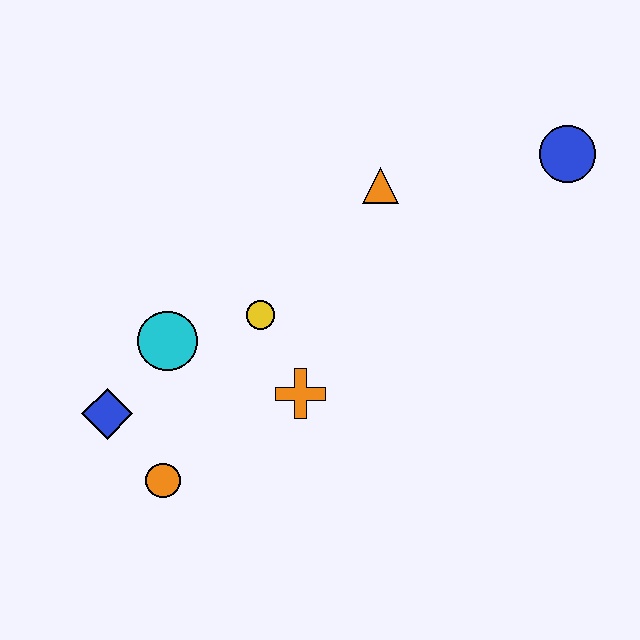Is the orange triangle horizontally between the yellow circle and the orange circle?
No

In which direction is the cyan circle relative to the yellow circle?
The cyan circle is to the left of the yellow circle.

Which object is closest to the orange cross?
The yellow circle is closest to the orange cross.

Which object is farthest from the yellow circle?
The blue circle is farthest from the yellow circle.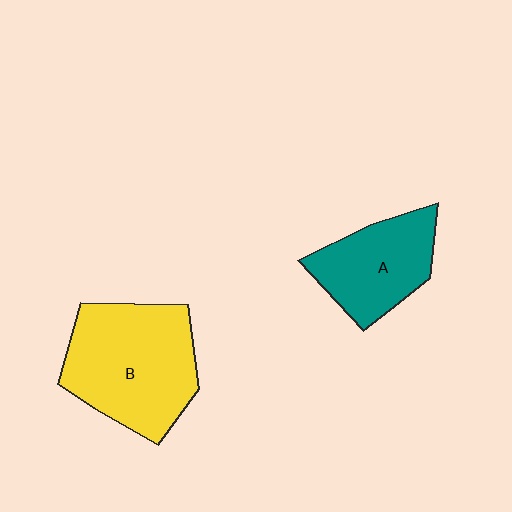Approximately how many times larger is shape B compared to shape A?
Approximately 1.5 times.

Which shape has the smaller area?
Shape A (teal).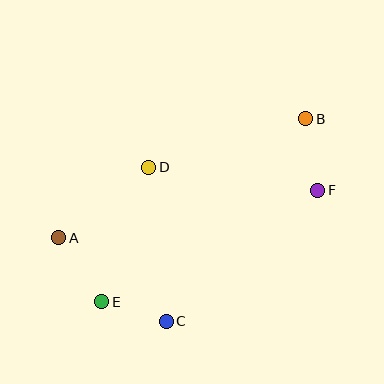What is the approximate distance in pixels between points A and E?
The distance between A and E is approximately 77 pixels.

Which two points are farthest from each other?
Points B and E are farthest from each other.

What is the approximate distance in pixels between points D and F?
The distance between D and F is approximately 170 pixels.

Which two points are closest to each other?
Points C and E are closest to each other.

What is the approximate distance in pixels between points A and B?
The distance between A and B is approximately 274 pixels.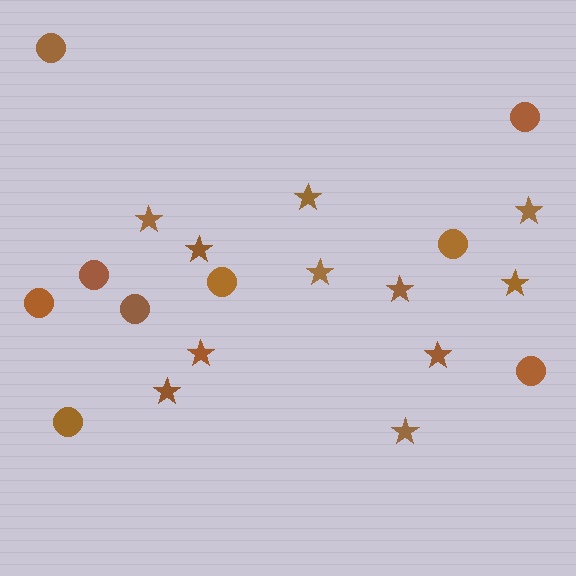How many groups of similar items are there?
There are 2 groups: one group of circles (9) and one group of stars (11).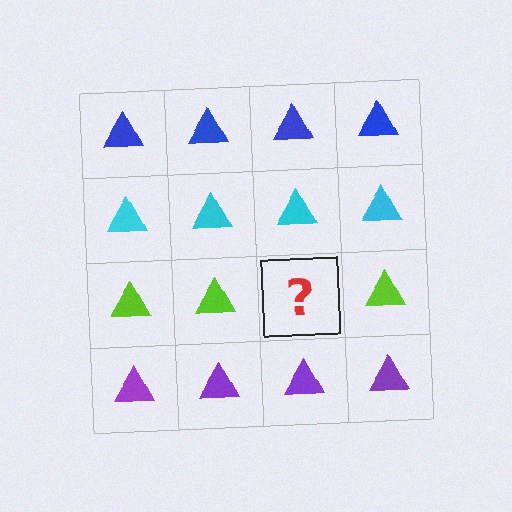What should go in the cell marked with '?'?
The missing cell should contain a lime triangle.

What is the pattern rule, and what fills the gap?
The rule is that each row has a consistent color. The gap should be filled with a lime triangle.